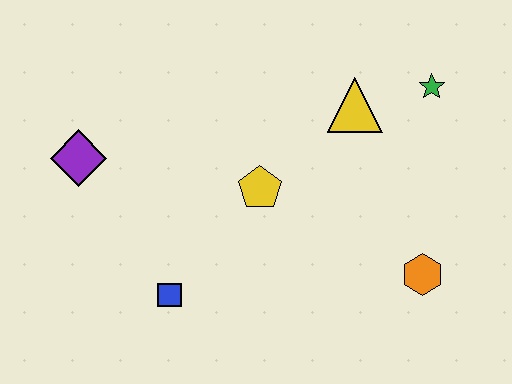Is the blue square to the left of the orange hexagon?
Yes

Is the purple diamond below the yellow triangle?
Yes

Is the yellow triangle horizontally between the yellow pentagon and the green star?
Yes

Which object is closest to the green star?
The yellow triangle is closest to the green star.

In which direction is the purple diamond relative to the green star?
The purple diamond is to the left of the green star.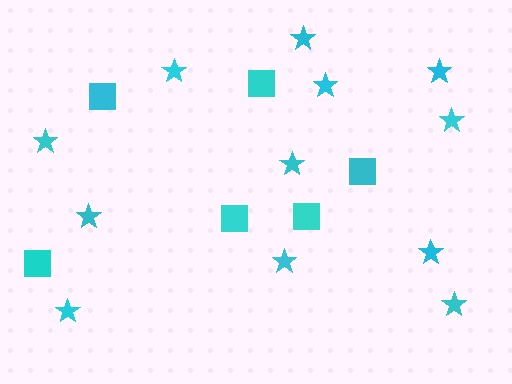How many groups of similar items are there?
There are 2 groups: one group of squares (6) and one group of stars (12).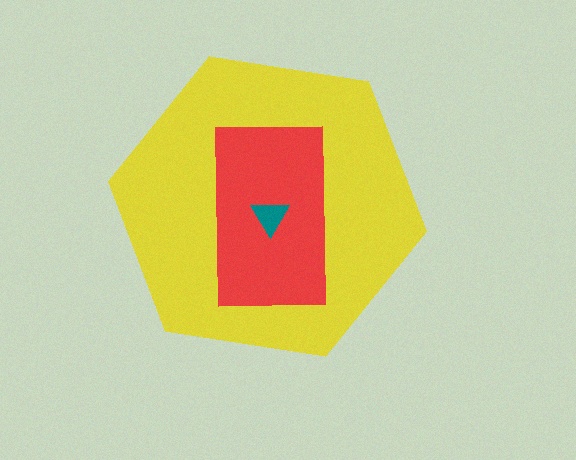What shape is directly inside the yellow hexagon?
The red rectangle.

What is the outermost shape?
The yellow hexagon.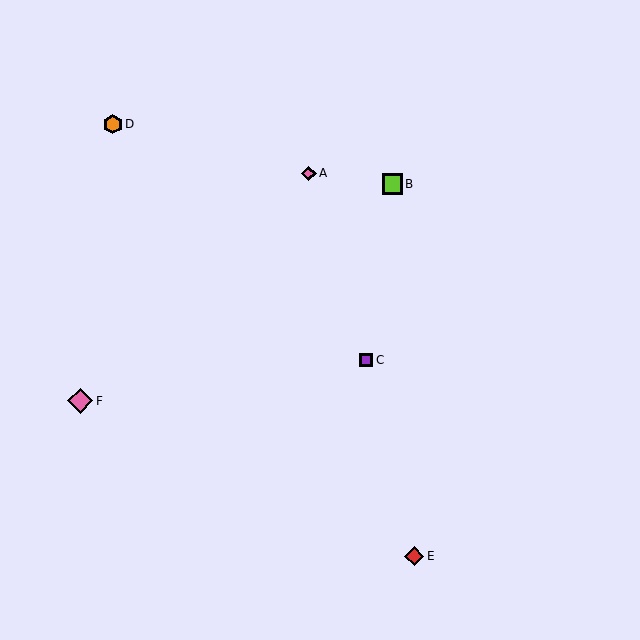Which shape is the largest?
The pink diamond (labeled F) is the largest.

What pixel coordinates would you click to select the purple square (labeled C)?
Click at (366, 360) to select the purple square C.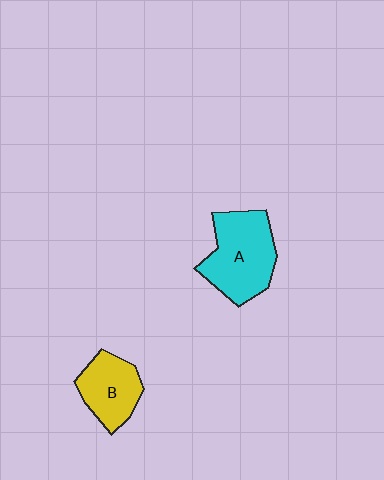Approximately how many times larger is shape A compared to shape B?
Approximately 1.5 times.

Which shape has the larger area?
Shape A (cyan).